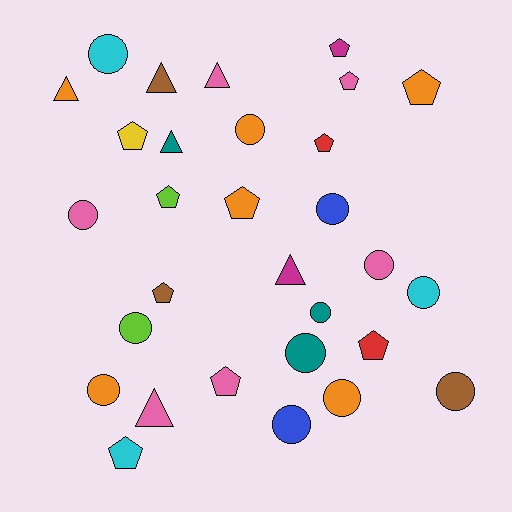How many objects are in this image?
There are 30 objects.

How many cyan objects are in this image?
There are 3 cyan objects.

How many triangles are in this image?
There are 6 triangles.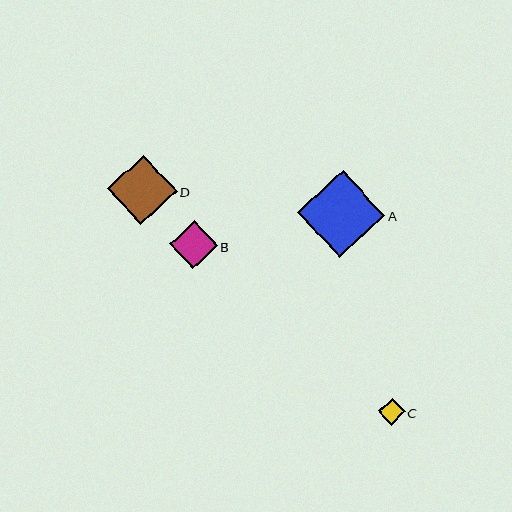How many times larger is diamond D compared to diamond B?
Diamond D is approximately 1.5 times the size of diamond B.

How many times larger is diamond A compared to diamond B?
Diamond A is approximately 1.8 times the size of diamond B.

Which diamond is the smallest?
Diamond C is the smallest with a size of approximately 27 pixels.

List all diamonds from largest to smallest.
From largest to smallest: A, D, B, C.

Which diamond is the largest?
Diamond A is the largest with a size of approximately 87 pixels.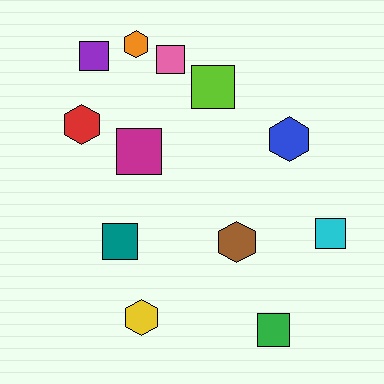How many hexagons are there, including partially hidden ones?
There are 5 hexagons.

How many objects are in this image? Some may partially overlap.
There are 12 objects.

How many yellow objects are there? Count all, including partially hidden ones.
There is 1 yellow object.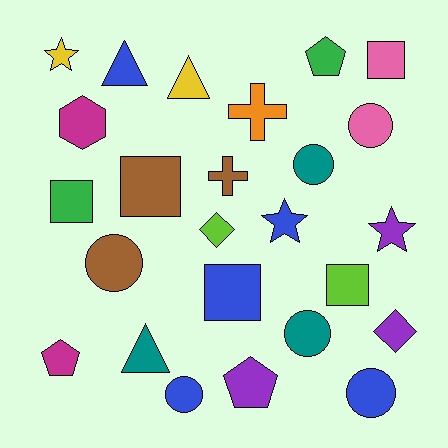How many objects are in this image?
There are 25 objects.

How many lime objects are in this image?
There are 2 lime objects.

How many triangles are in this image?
There are 3 triangles.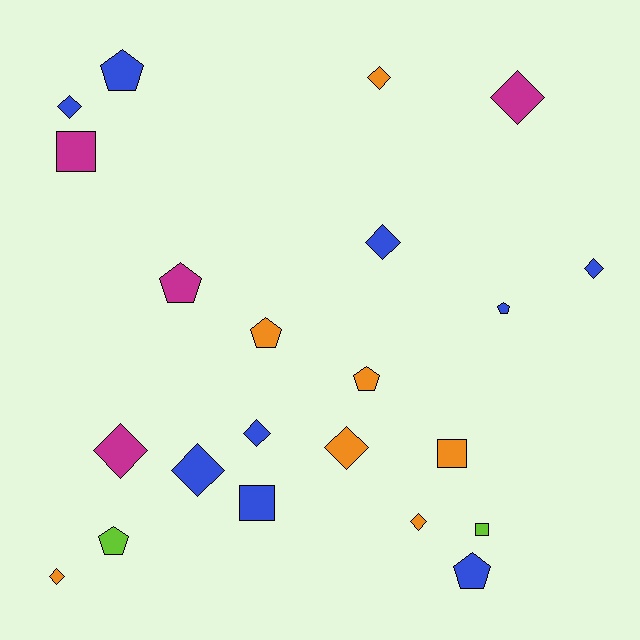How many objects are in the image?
There are 22 objects.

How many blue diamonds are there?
There are 5 blue diamonds.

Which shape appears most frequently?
Diamond, with 11 objects.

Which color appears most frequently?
Blue, with 9 objects.